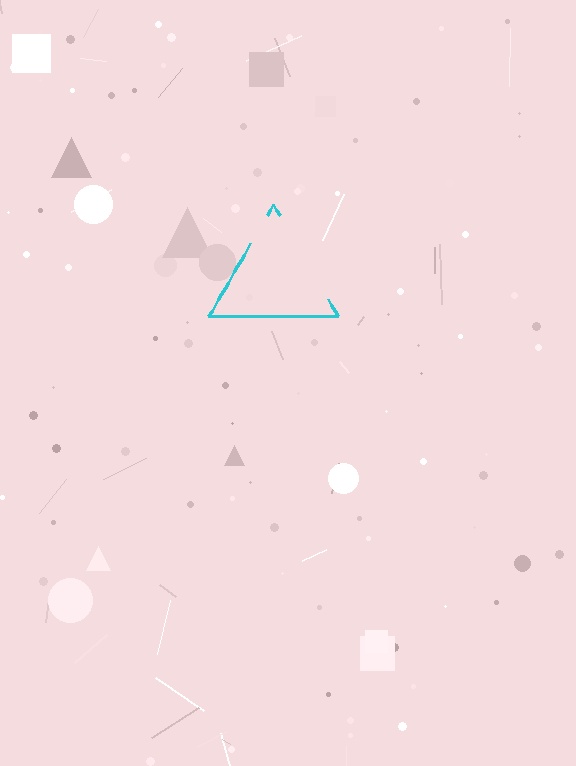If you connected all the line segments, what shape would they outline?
They would outline a triangle.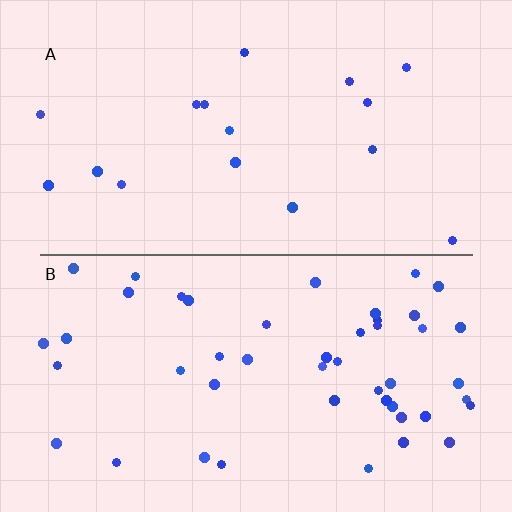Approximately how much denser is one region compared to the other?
Approximately 2.8× — region B over region A.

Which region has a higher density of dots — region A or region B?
B (the bottom).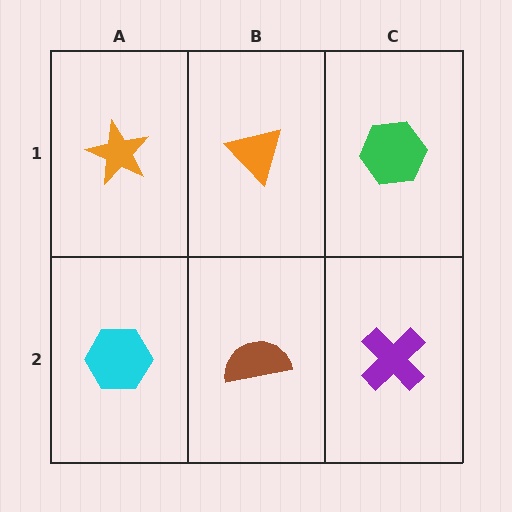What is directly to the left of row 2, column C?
A brown semicircle.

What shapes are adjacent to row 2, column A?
An orange star (row 1, column A), a brown semicircle (row 2, column B).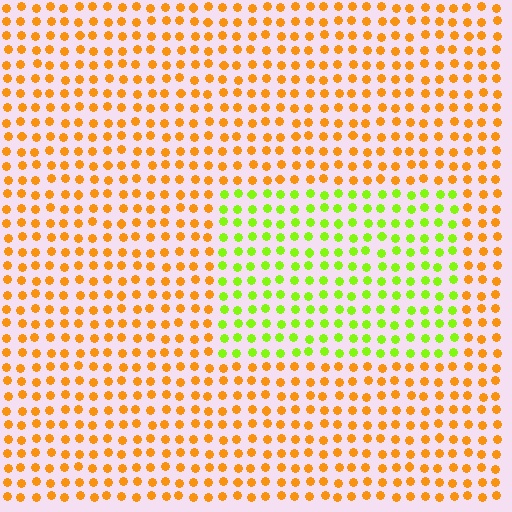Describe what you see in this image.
The image is filled with small orange elements in a uniform arrangement. A rectangle-shaped region is visible where the elements are tinted to a slightly different hue, forming a subtle color boundary.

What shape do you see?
I see a rectangle.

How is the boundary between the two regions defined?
The boundary is defined purely by a slight shift in hue (about 56 degrees). Spacing, size, and orientation are identical on both sides.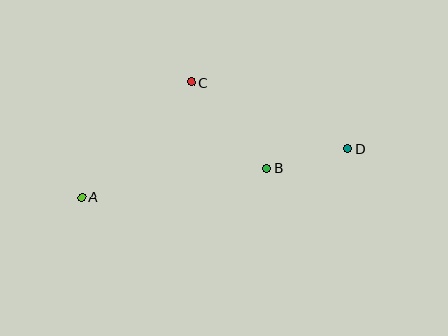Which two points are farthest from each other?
Points A and D are farthest from each other.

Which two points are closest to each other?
Points B and D are closest to each other.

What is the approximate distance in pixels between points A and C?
The distance between A and C is approximately 159 pixels.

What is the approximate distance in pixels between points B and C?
The distance between B and C is approximately 114 pixels.